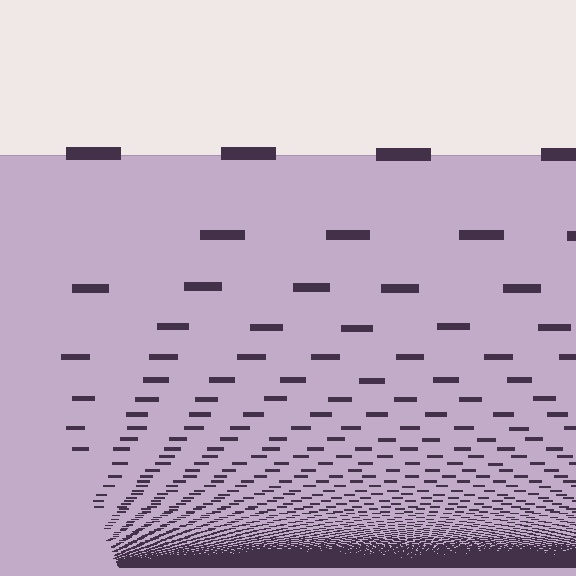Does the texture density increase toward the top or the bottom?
Density increases toward the bottom.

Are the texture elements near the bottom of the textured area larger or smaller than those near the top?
Smaller. The gradient is inverted — elements near the bottom are smaller and denser.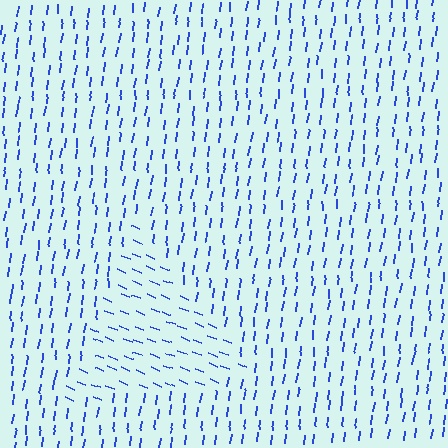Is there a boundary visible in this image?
Yes, there is a texture boundary formed by a change in line orientation.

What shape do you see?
I see a triangle.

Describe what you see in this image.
The image is filled with small blue line segments. A triangle region in the image has lines oriented differently from the surrounding lines, creating a visible texture boundary.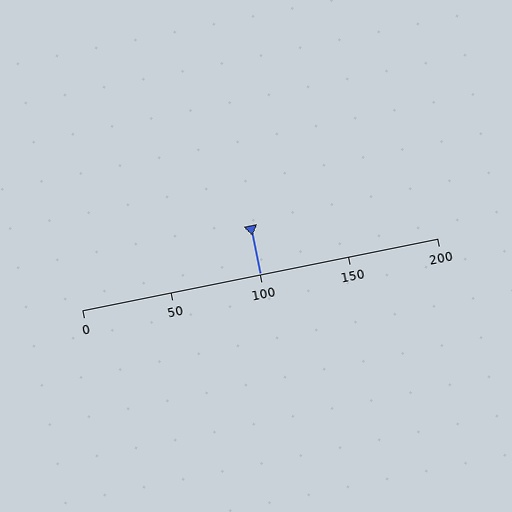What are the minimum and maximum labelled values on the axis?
The axis runs from 0 to 200.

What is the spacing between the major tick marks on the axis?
The major ticks are spaced 50 apart.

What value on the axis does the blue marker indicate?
The marker indicates approximately 100.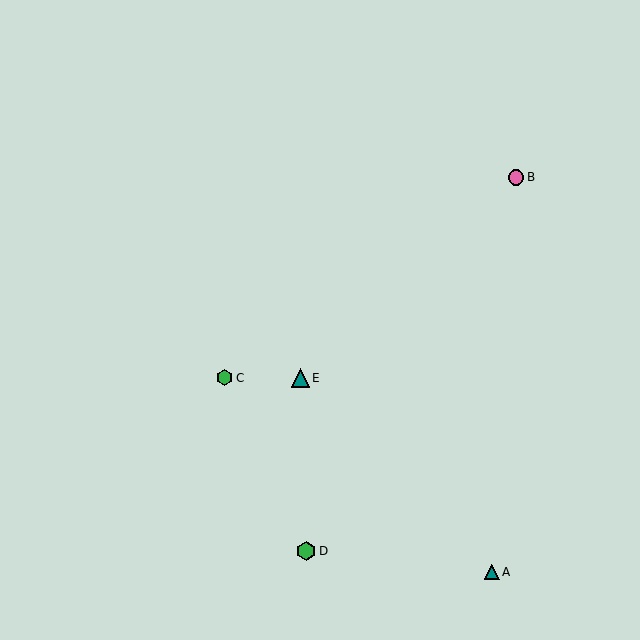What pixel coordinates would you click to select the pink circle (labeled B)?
Click at (516, 177) to select the pink circle B.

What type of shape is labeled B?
Shape B is a pink circle.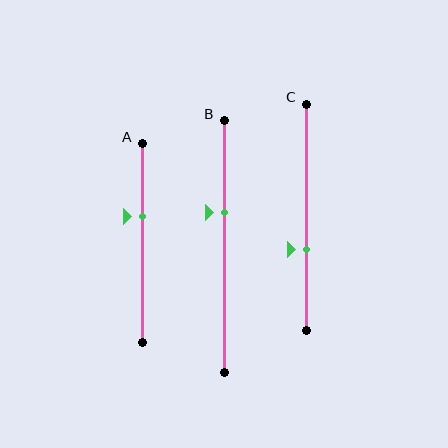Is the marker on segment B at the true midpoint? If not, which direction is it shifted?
No, the marker on segment B is shifted upward by about 13% of the segment length.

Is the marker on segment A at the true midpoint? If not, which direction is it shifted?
No, the marker on segment A is shifted upward by about 14% of the segment length.